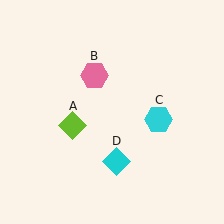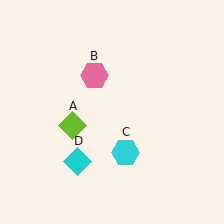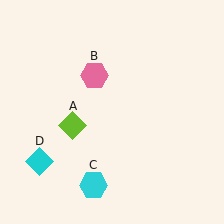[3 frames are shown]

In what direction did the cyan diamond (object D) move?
The cyan diamond (object D) moved left.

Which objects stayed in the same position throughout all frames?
Lime diamond (object A) and pink hexagon (object B) remained stationary.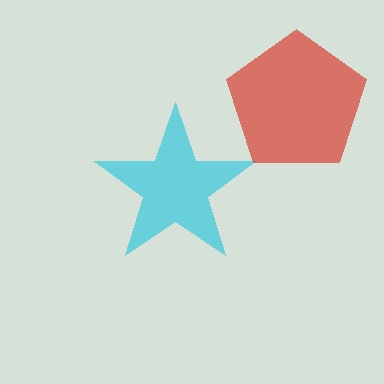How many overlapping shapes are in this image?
There are 2 overlapping shapes in the image.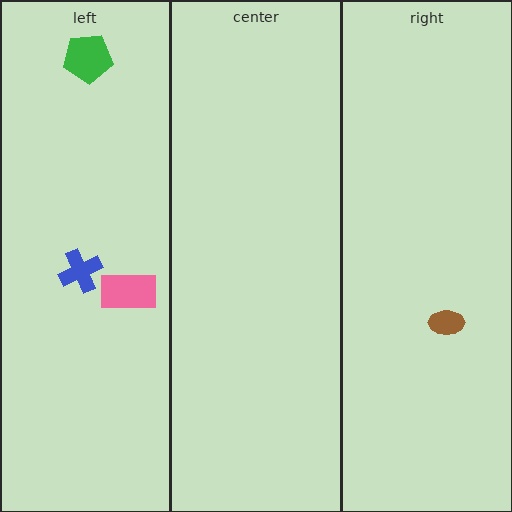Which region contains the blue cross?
The left region.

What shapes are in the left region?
The blue cross, the pink rectangle, the green pentagon.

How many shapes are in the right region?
1.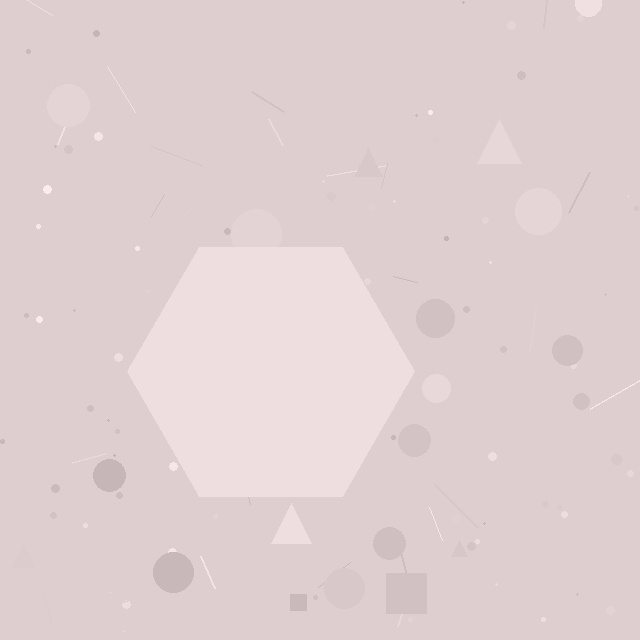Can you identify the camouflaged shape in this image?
The camouflaged shape is a hexagon.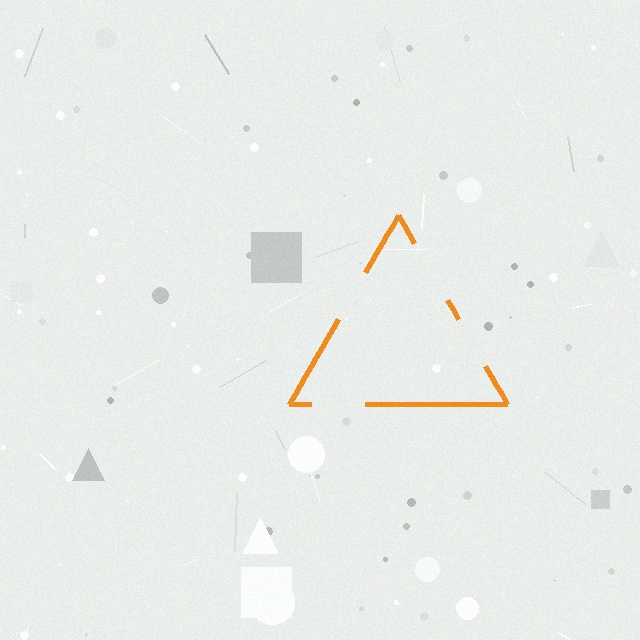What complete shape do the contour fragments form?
The contour fragments form a triangle.